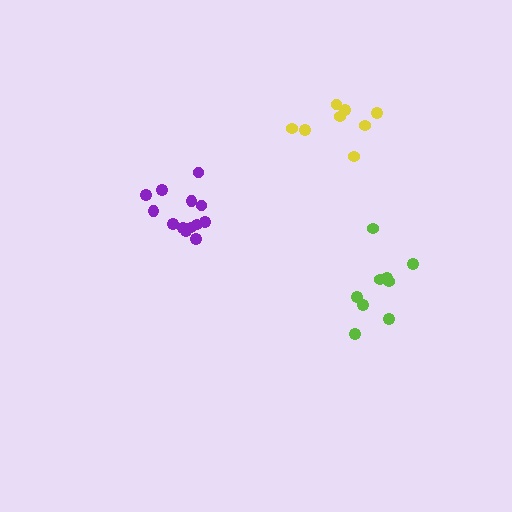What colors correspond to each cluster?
The clusters are colored: lime, purple, yellow.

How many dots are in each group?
Group 1: 9 dots, Group 2: 13 dots, Group 3: 8 dots (30 total).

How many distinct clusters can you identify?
There are 3 distinct clusters.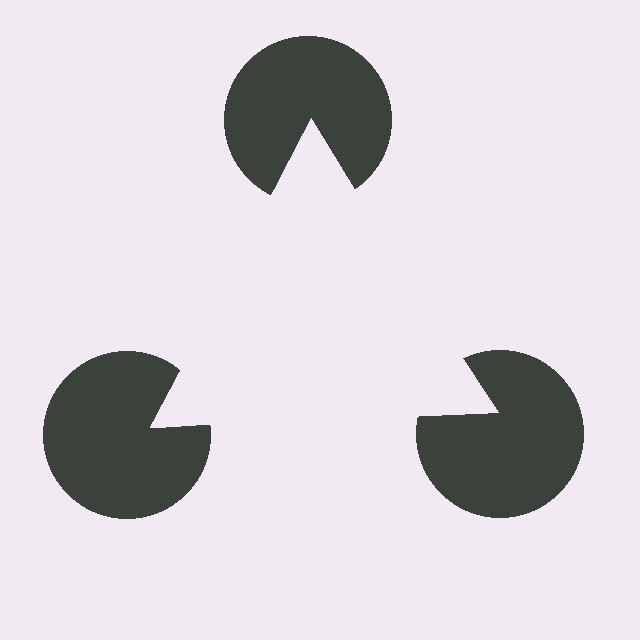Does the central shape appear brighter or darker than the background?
It typically appears slightly brighter than the background, even though no actual brightness change is drawn.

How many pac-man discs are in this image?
There are 3 — one at each vertex of the illusory triangle.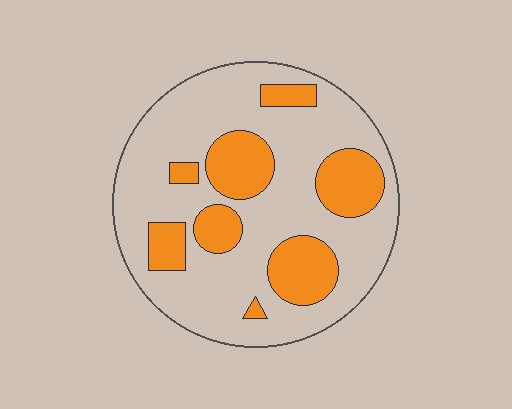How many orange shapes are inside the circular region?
8.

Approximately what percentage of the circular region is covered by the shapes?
Approximately 25%.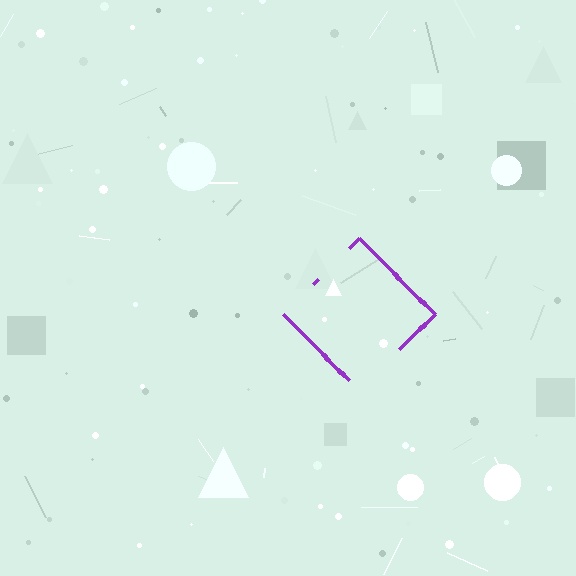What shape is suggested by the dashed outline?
The dashed outline suggests a diamond.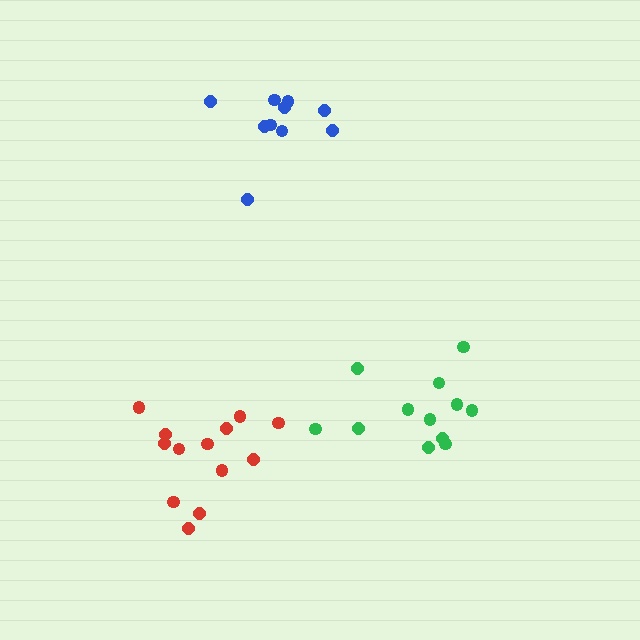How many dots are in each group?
Group 1: 13 dots, Group 2: 10 dots, Group 3: 12 dots (35 total).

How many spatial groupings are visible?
There are 3 spatial groupings.